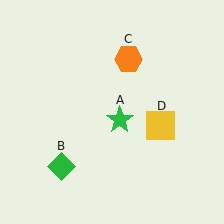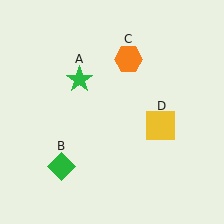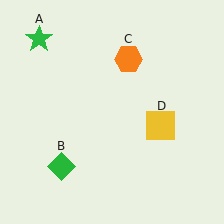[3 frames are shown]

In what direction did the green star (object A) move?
The green star (object A) moved up and to the left.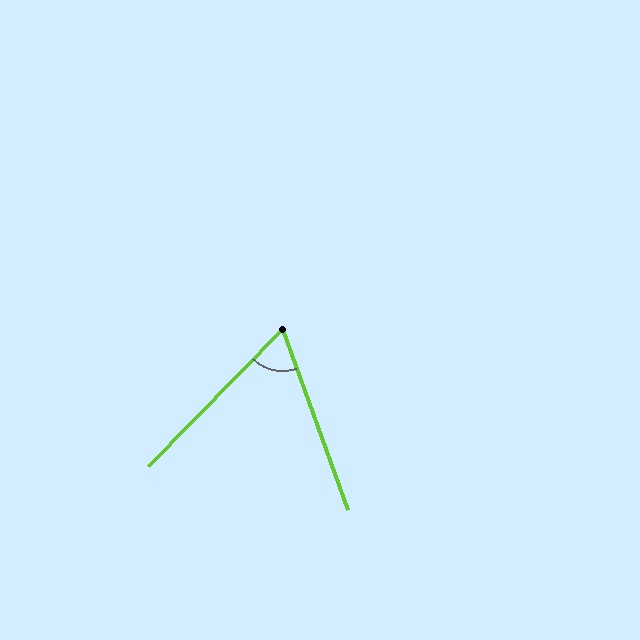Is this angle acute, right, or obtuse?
It is acute.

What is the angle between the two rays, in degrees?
Approximately 65 degrees.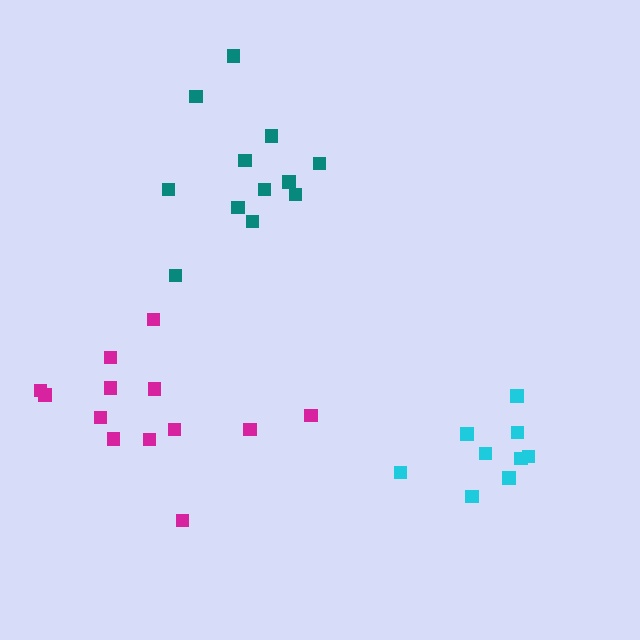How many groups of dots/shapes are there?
There are 3 groups.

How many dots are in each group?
Group 1: 13 dots, Group 2: 9 dots, Group 3: 12 dots (34 total).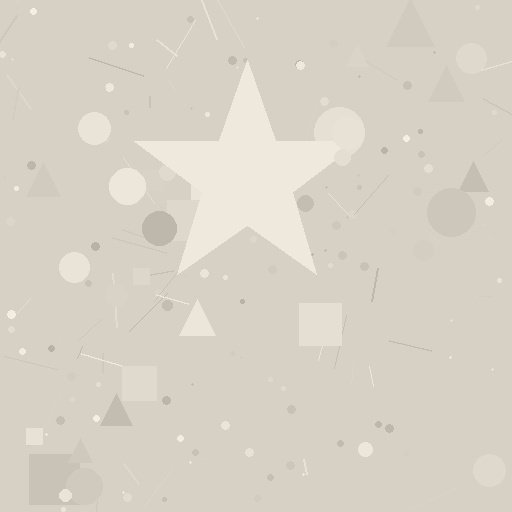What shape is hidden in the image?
A star is hidden in the image.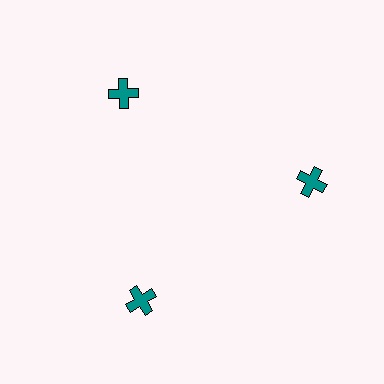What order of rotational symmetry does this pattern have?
This pattern has 3-fold rotational symmetry.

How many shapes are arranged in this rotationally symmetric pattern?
There are 3 shapes, arranged in 3 groups of 1.